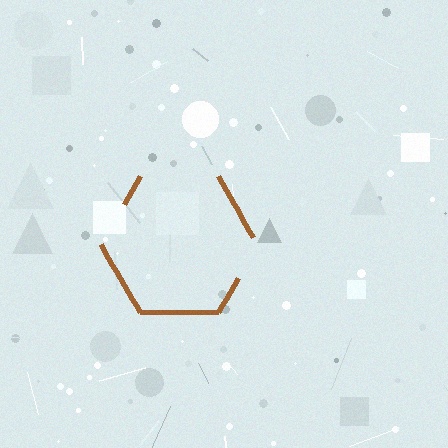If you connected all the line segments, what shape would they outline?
They would outline a hexagon.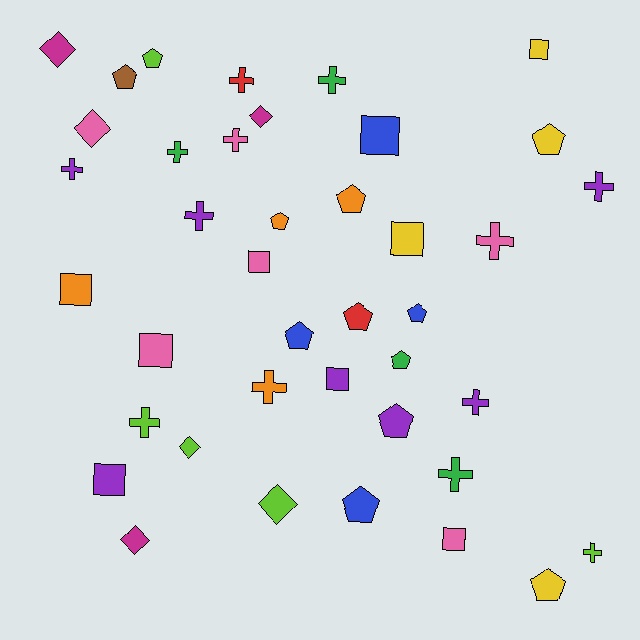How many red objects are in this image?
There are 2 red objects.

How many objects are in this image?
There are 40 objects.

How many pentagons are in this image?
There are 12 pentagons.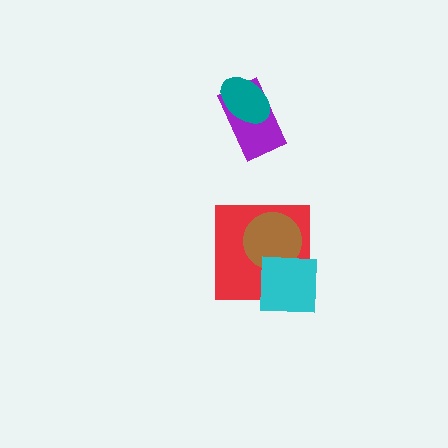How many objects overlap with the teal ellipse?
1 object overlaps with the teal ellipse.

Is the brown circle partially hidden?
Yes, it is partially covered by another shape.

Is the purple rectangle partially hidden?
Yes, it is partially covered by another shape.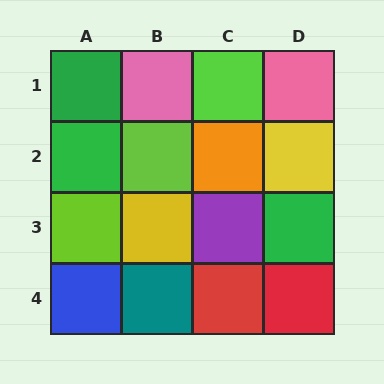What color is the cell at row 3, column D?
Green.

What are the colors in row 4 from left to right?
Blue, teal, red, red.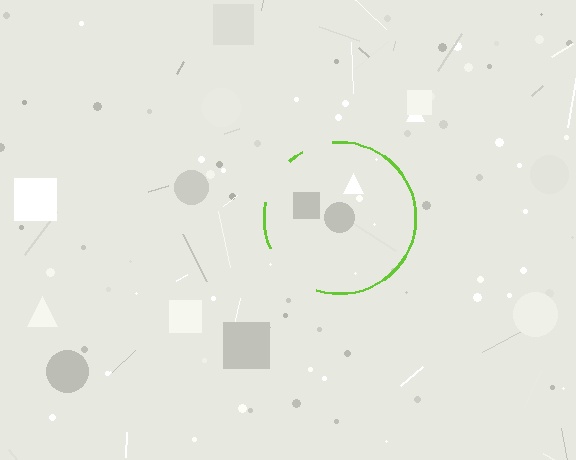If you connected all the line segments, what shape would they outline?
They would outline a circle.